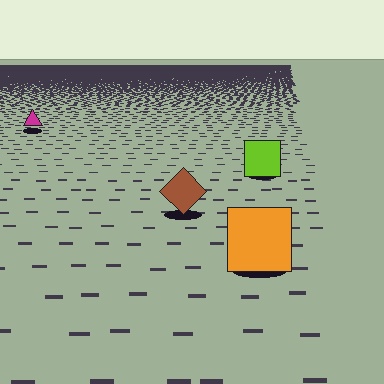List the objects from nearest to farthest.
From nearest to farthest: the orange square, the brown diamond, the lime square, the magenta triangle.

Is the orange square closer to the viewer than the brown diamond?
Yes. The orange square is closer — you can tell from the texture gradient: the ground texture is coarser near it.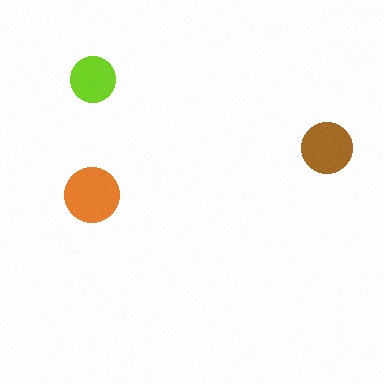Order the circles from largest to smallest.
the orange one, the brown one, the lime one.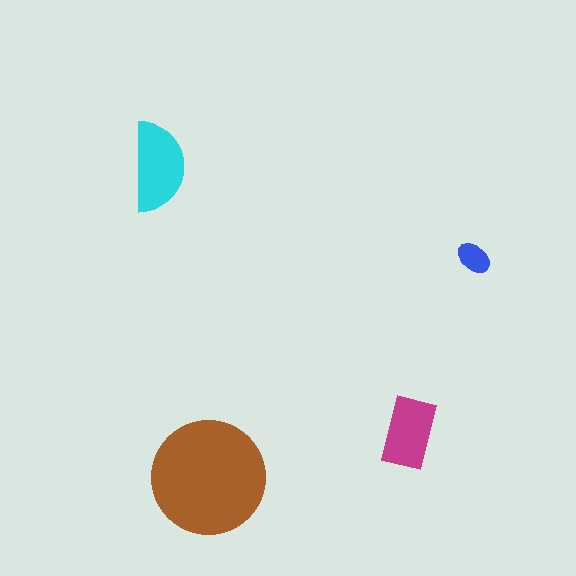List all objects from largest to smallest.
The brown circle, the cyan semicircle, the magenta rectangle, the blue ellipse.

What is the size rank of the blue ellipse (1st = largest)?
4th.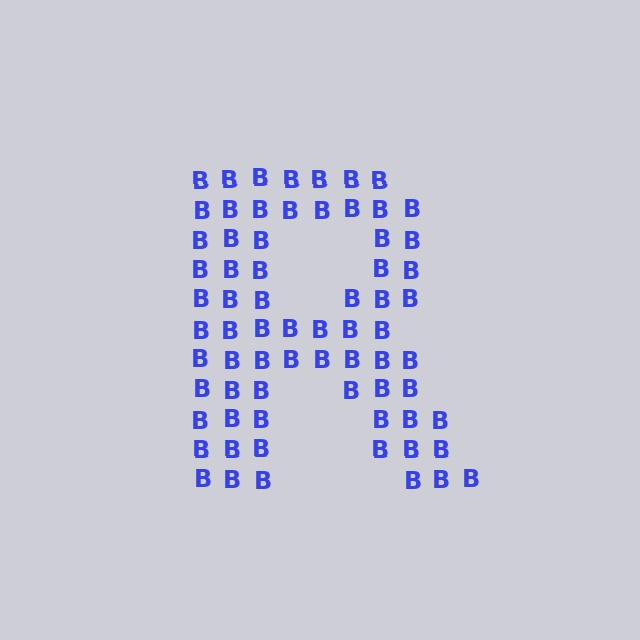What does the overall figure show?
The overall figure shows the letter R.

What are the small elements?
The small elements are letter B's.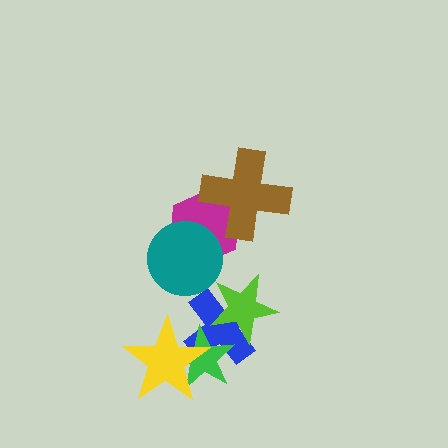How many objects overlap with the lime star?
1 object overlaps with the lime star.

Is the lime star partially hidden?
No, no other shape covers it.